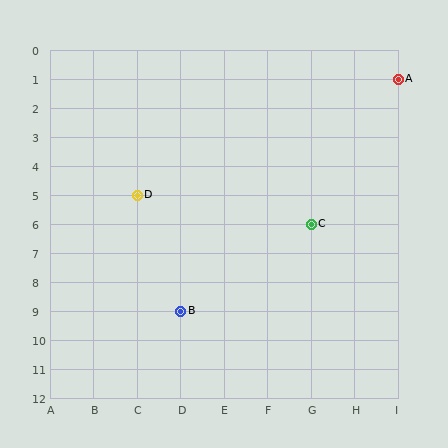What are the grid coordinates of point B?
Point B is at grid coordinates (D, 9).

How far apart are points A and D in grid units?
Points A and D are 6 columns and 4 rows apart (about 7.2 grid units diagonally).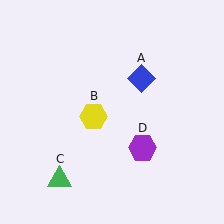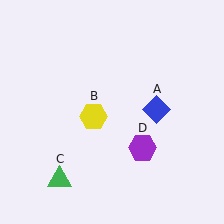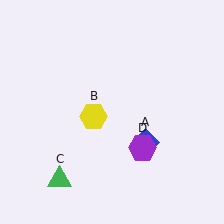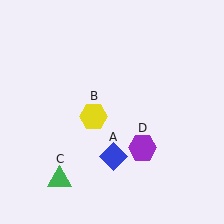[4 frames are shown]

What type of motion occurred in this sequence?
The blue diamond (object A) rotated clockwise around the center of the scene.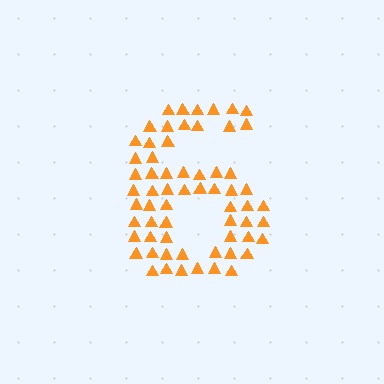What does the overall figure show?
The overall figure shows the digit 6.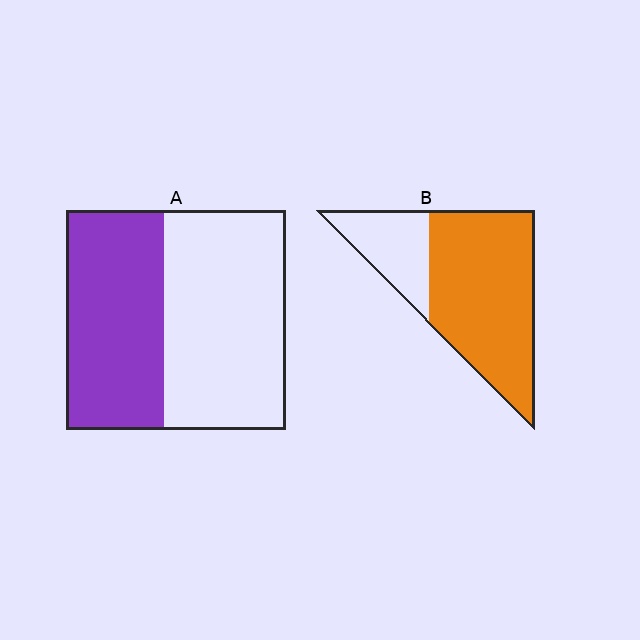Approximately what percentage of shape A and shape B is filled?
A is approximately 45% and B is approximately 75%.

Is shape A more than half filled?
No.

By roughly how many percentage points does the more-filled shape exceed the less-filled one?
By roughly 30 percentage points (B over A).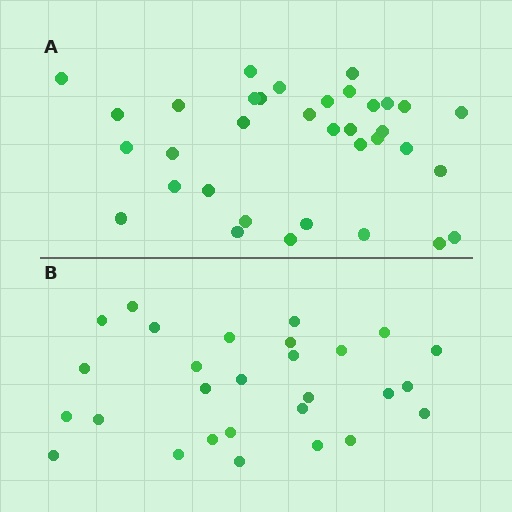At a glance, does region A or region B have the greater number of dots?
Region A (the top region) has more dots.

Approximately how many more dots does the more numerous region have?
Region A has roughly 8 or so more dots than region B.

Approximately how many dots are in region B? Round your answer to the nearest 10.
About 30 dots. (The exact count is 28, which rounds to 30.)